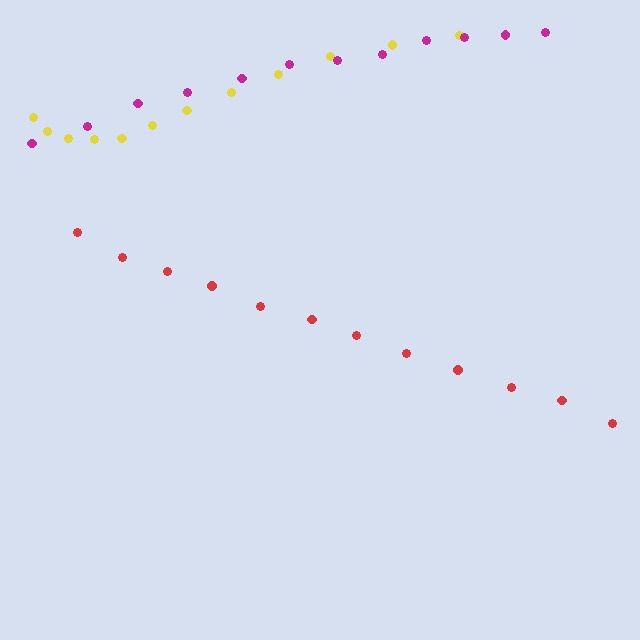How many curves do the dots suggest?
There are 3 distinct paths.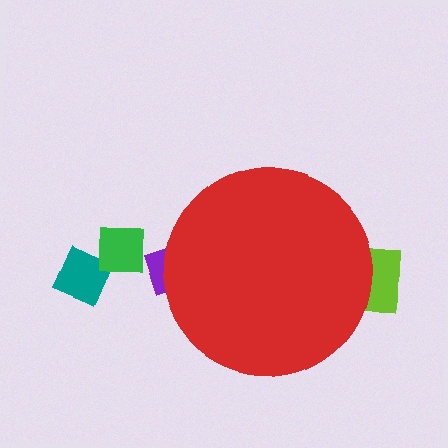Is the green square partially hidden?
No, the green square is fully visible.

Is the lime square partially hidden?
Yes, the lime square is partially hidden behind the red circle.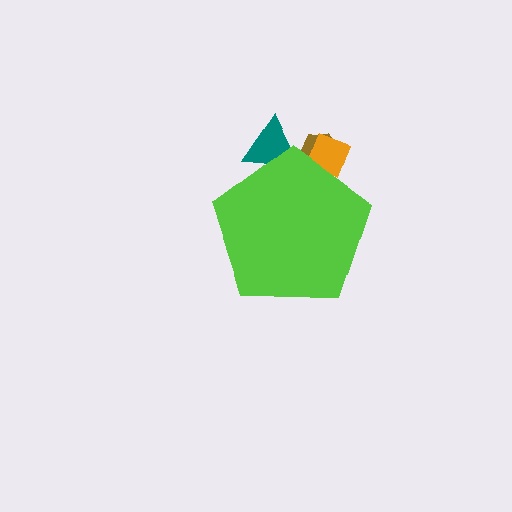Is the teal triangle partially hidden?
Yes, the teal triangle is partially hidden behind the lime pentagon.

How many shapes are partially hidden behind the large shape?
3 shapes are partially hidden.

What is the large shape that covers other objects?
A lime pentagon.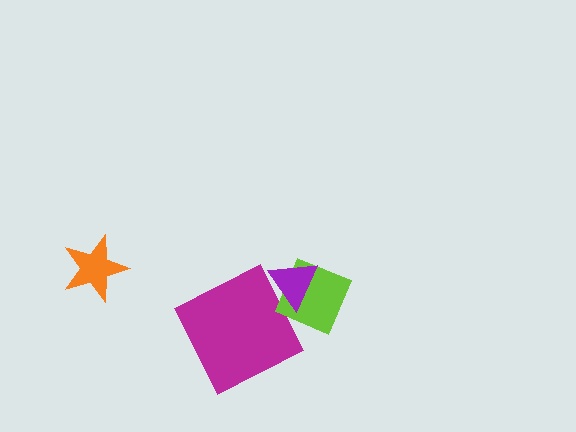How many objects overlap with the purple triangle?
1 object overlaps with the purple triangle.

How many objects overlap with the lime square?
1 object overlaps with the lime square.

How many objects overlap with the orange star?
0 objects overlap with the orange star.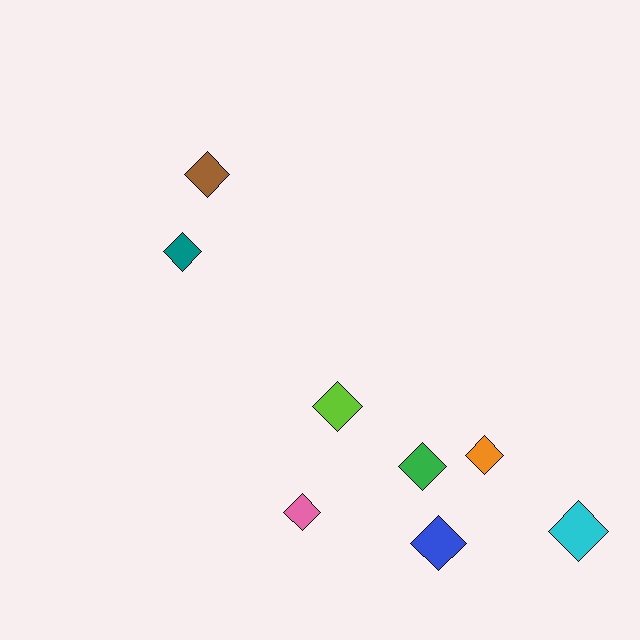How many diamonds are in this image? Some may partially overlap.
There are 8 diamonds.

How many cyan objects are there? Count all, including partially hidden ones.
There is 1 cyan object.